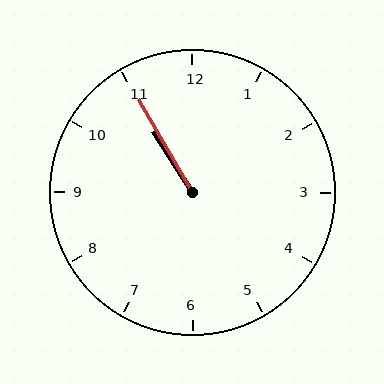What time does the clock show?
10:55.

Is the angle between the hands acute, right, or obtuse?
It is acute.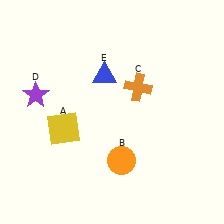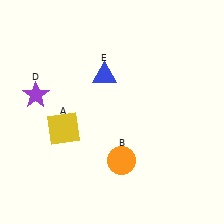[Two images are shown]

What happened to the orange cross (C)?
The orange cross (C) was removed in Image 2. It was in the top-right area of Image 1.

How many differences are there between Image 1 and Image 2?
There is 1 difference between the two images.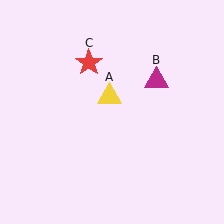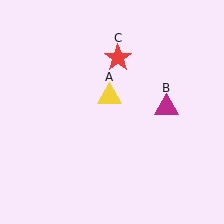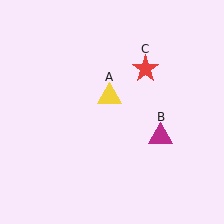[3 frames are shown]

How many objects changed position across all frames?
2 objects changed position: magenta triangle (object B), red star (object C).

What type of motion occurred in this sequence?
The magenta triangle (object B), red star (object C) rotated clockwise around the center of the scene.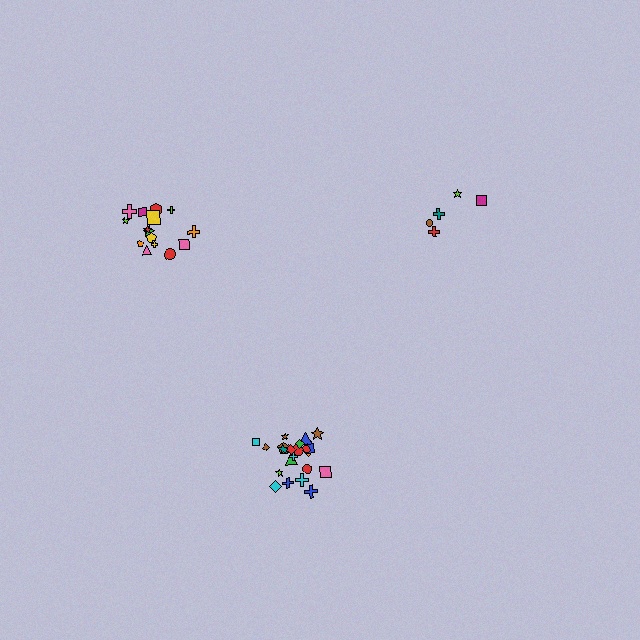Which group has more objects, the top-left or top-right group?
The top-left group.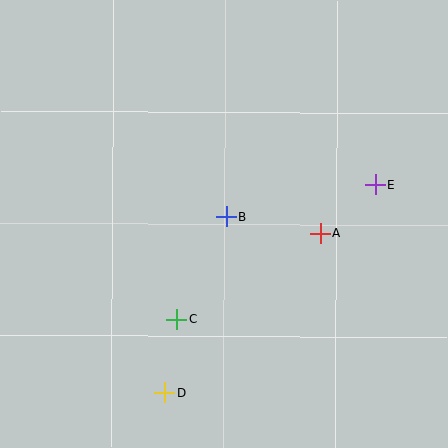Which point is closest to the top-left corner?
Point B is closest to the top-left corner.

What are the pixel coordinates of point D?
Point D is at (165, 392).